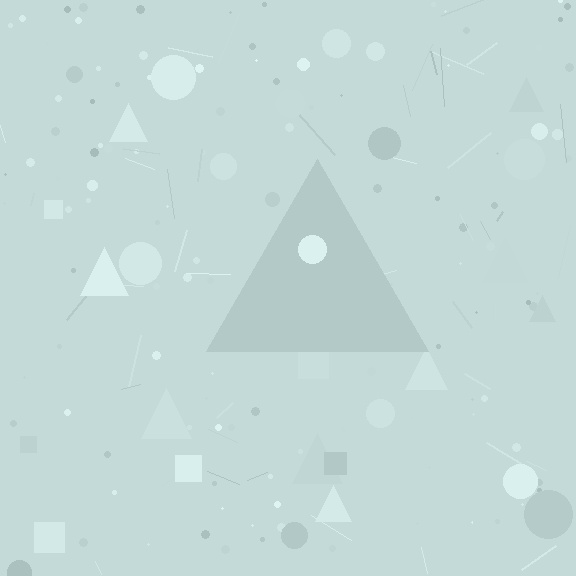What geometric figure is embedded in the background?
A triangle is embedded in the background.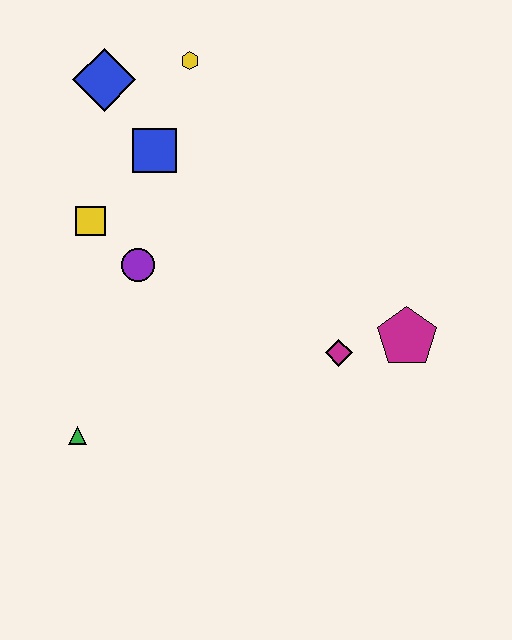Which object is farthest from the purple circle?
The magenta pentagon is farthest from the purple circle.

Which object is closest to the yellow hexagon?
The blue diamond is closest to the yellow hexagon.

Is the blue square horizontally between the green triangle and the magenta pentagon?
Yes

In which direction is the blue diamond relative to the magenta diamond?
The blue diamond is above the magenta diamond.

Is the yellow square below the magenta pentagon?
No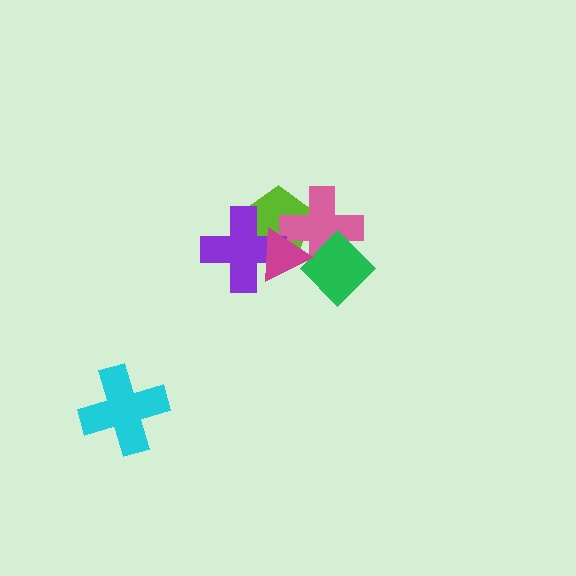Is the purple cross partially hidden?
Yes, it is partially covered by another shape.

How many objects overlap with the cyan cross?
0 objects overlap with the cyan cross.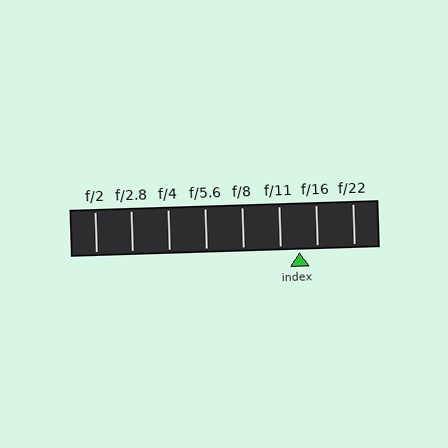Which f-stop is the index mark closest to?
The index mark is closest to f/16.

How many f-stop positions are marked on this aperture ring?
There are 8 f-stop positions marked.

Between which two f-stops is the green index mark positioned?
The index mark is between f/11 and f/16.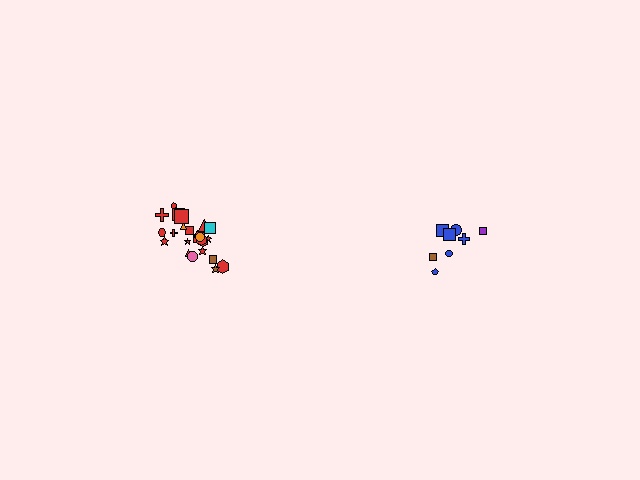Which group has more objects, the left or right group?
The left group.